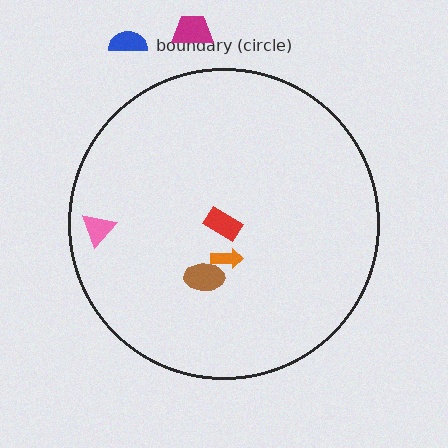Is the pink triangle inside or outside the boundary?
Inside.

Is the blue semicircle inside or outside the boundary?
Outside.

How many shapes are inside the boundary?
4 inside, 2 outside.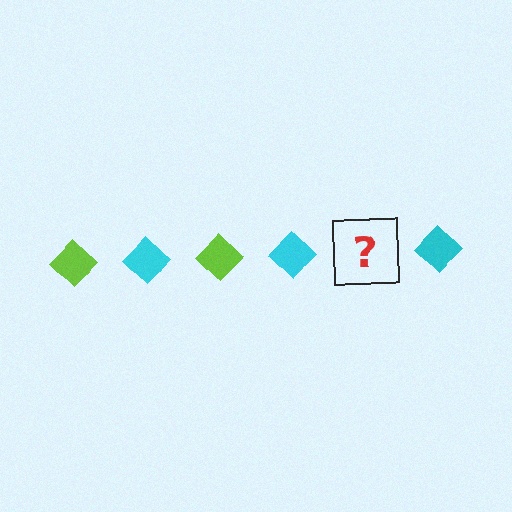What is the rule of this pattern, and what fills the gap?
The rule is that the pattern cycles through lime, cyan diamonds. The gap should be filled with a lime diamond.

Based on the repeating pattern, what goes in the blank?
The blank should be a lime diamond.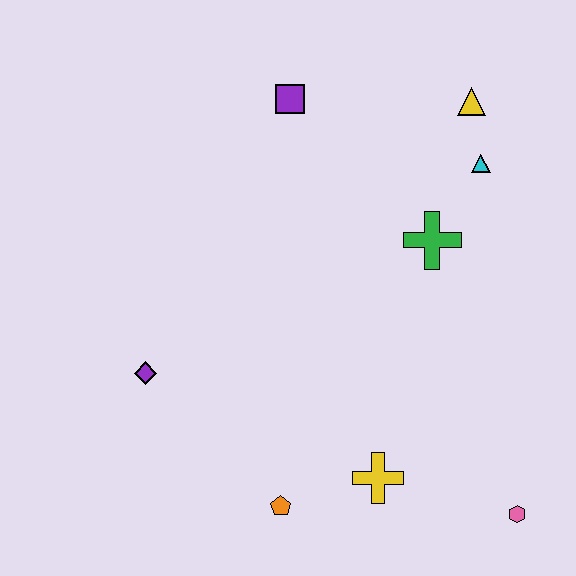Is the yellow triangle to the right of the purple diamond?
Yes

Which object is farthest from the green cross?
The purple diamond is farthest from the green cross.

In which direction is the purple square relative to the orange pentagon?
The purple square is above the orange pentagon.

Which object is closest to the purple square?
The yellow triangle is closest to the purple square.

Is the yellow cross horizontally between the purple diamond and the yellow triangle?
Yes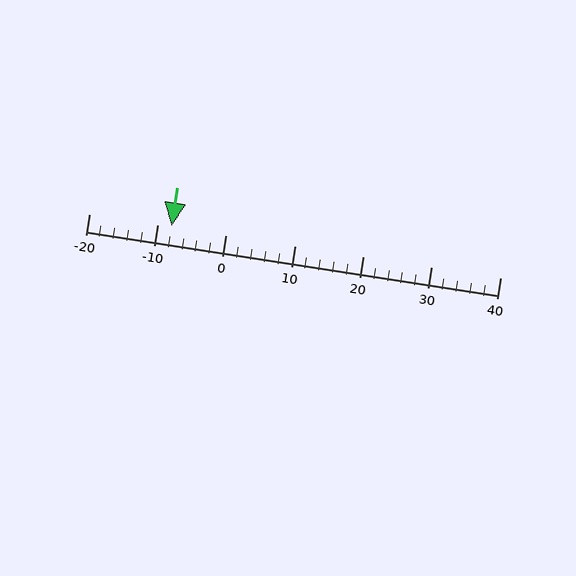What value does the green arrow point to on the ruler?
The green arrow points to approximately -8.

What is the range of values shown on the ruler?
The ruler shows values from -20 to 40.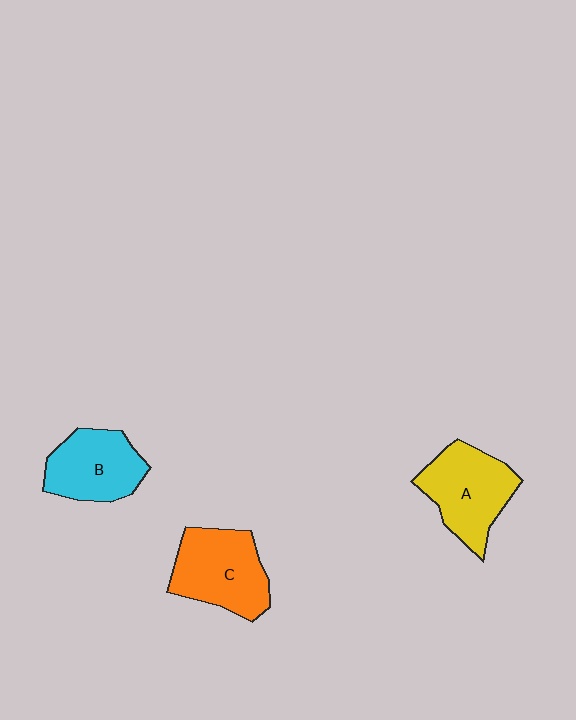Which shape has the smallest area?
Shape B (cyan).